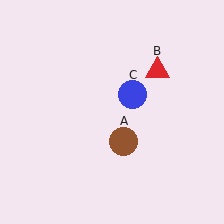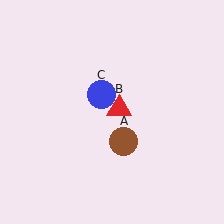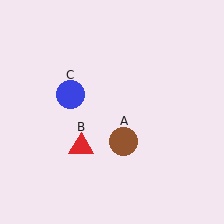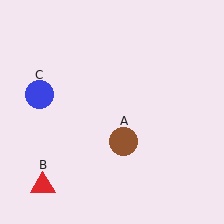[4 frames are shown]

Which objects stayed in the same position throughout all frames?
Brown circle (object A) remained stationary.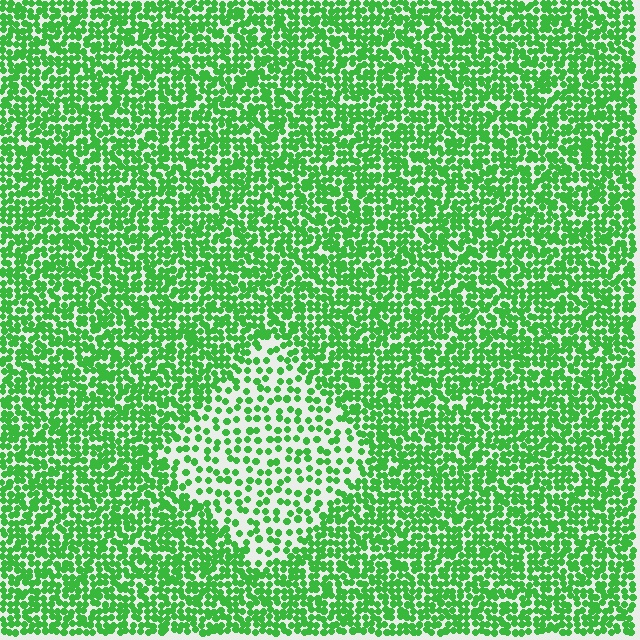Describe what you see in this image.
The image contains small green elements arranged at two different densities. A diamond-shaped region is visible where the elements are less densely packed than the surrounding area.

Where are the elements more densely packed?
The elements are more densely packed outside the diamond boundary.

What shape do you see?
I see a diamond.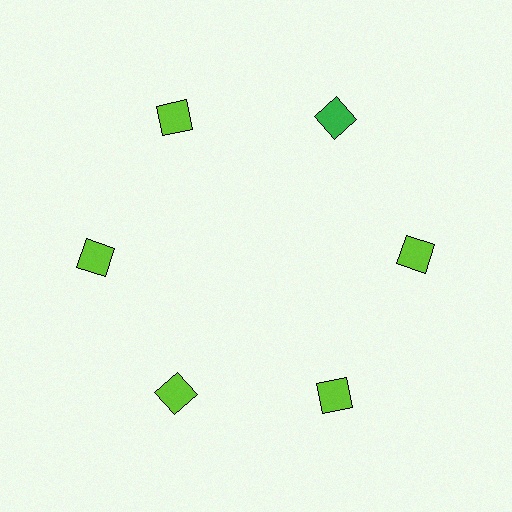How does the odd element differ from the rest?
It has a different color: green instead of lime.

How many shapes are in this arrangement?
There are 6 shapes arranged in a ring pattern.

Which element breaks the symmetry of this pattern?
The green diamond at roughly the 1 o'clock position breaks the symmetry. All other shapes are lime diamonds.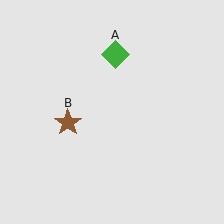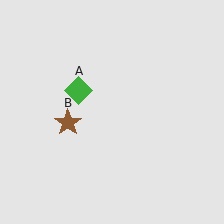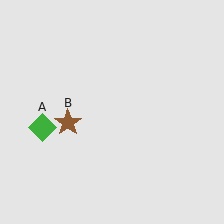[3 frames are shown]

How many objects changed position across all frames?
1 object changed position: green diamond (object A).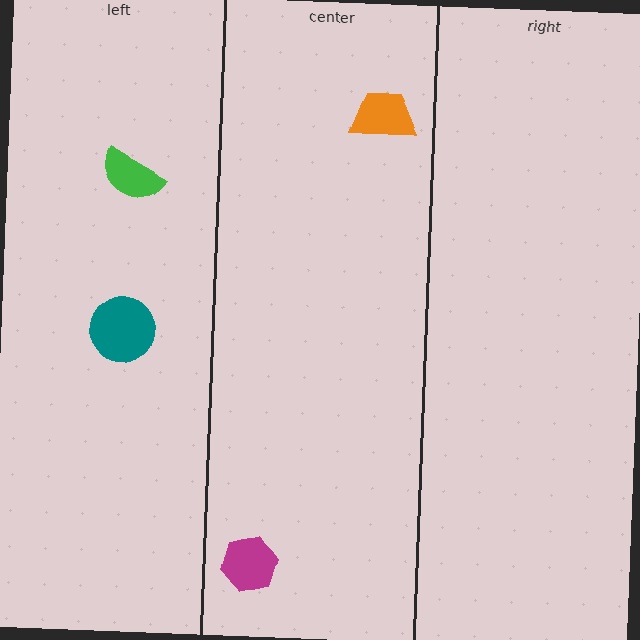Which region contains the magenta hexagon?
The center region.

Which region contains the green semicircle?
The left region.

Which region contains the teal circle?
The left region.